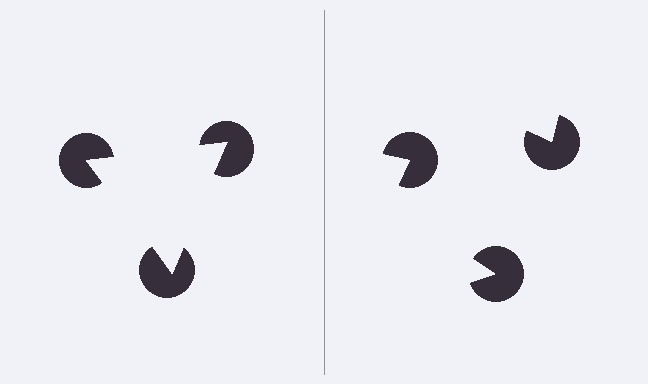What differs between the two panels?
The pac-man discs are positioned identically on both sides; only the wedge orientations differ. On the left they align to a triangle; on the right they are misaligned.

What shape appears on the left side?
An illusory triangle.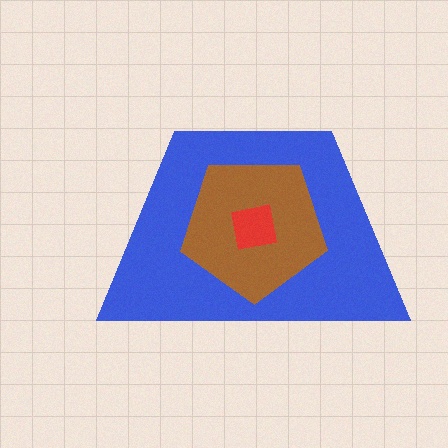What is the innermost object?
The red square.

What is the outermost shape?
The blue trapezoid.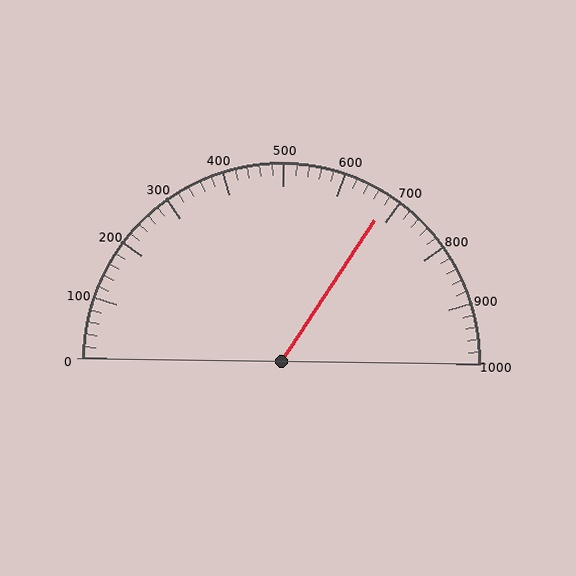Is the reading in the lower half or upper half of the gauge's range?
The reading is in the upper half of the range (0 to 1000).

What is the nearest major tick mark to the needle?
The nearest major tick mark is 700.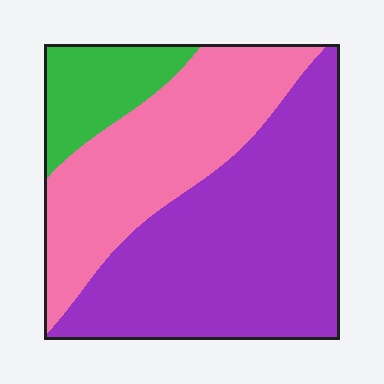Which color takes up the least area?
Green, at roughly 15%.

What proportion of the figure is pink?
Pink covers around 35% of the figure.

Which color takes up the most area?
Purple, at roughly 50%.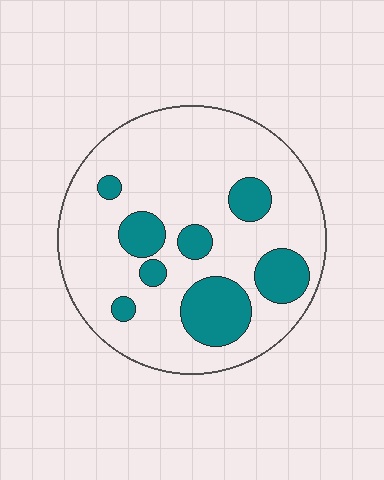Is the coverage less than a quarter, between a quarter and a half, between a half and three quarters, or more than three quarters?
Less than a quarter.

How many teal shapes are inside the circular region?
8.